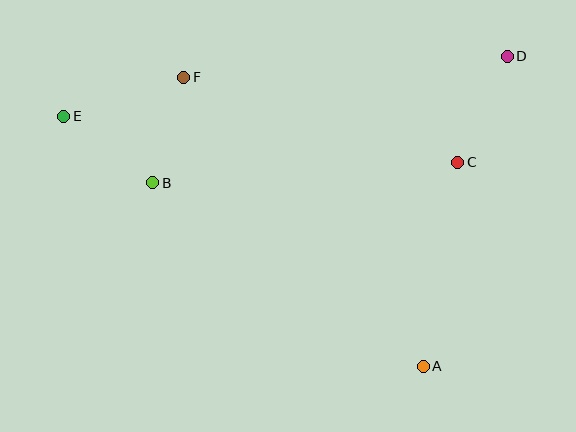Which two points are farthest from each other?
Points D and E are farthest from each other.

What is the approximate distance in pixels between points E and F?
The distance between E and F is approximately 126 pixels.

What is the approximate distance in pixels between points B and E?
The distance between B and E is approximately 111 pixels.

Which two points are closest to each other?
Points B and F are closest to each other.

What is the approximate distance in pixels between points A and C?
The distance between A and C is approximately 207 pixels.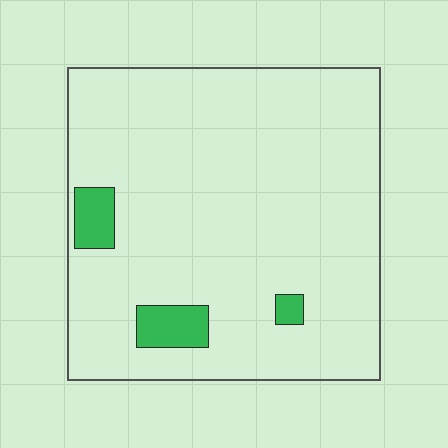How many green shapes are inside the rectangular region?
3.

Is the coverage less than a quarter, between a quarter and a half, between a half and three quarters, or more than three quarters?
Less than a quarter.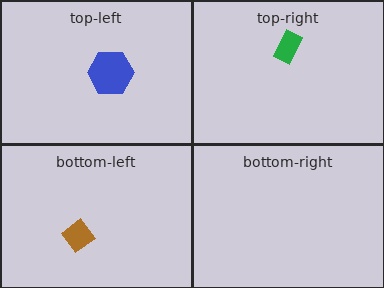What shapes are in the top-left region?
The blue hexagon.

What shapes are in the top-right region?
The green rectangle.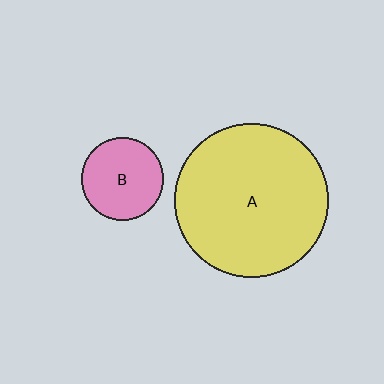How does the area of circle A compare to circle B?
Approximately 3.5 times.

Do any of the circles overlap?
No, none of the circles overlap.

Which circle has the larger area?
Circle A (yellow).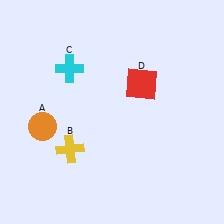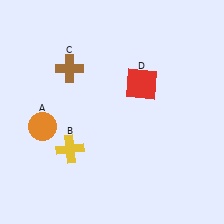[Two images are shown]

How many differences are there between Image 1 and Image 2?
There is 1 difference between the two images.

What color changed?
The cross (C) changed from cyan in Image 1 to brown in Image 2.